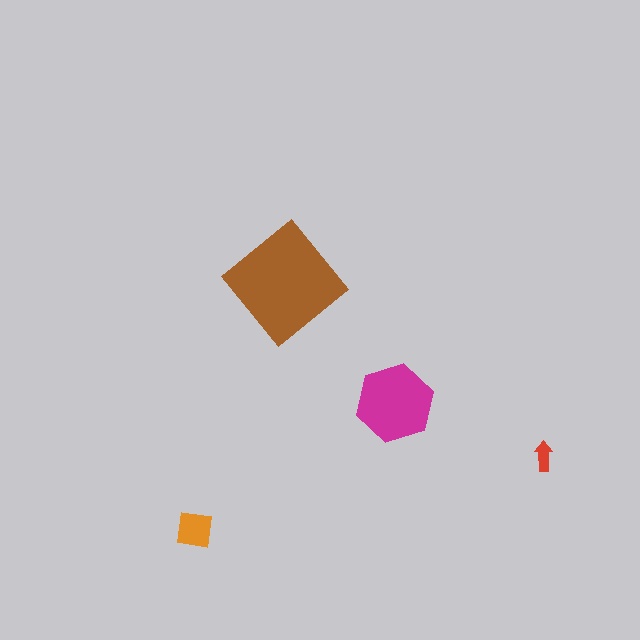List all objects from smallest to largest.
The red arrow, the orange square, the magenta hexagon, the brown diamond.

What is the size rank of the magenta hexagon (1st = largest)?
2nd.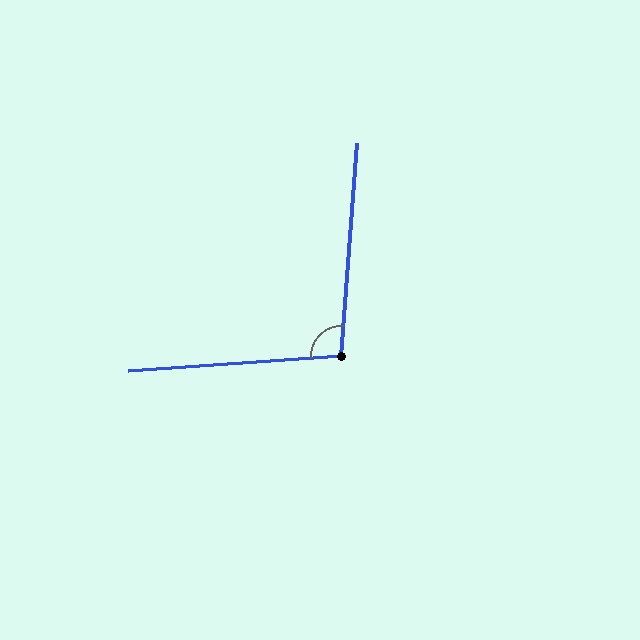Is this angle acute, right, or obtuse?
It is obtuse.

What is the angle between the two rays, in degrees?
Approximately 98 degrees.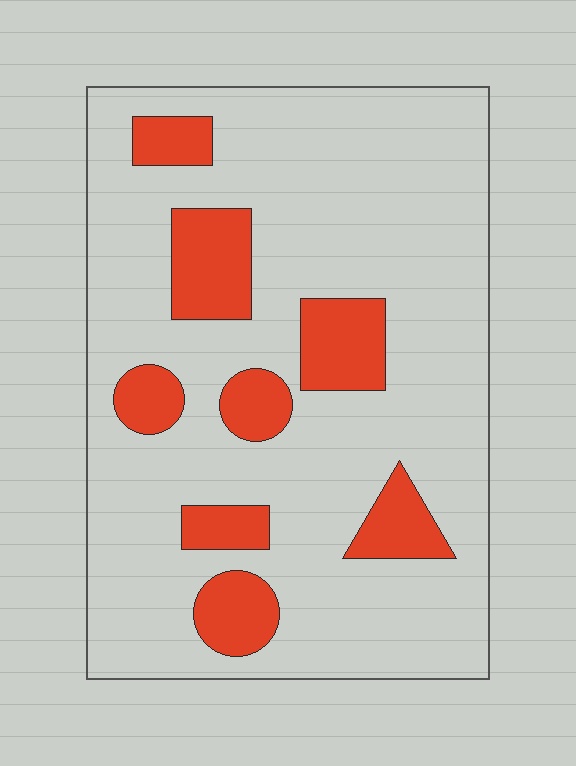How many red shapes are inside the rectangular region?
8.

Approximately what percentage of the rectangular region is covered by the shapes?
Approximately 20%.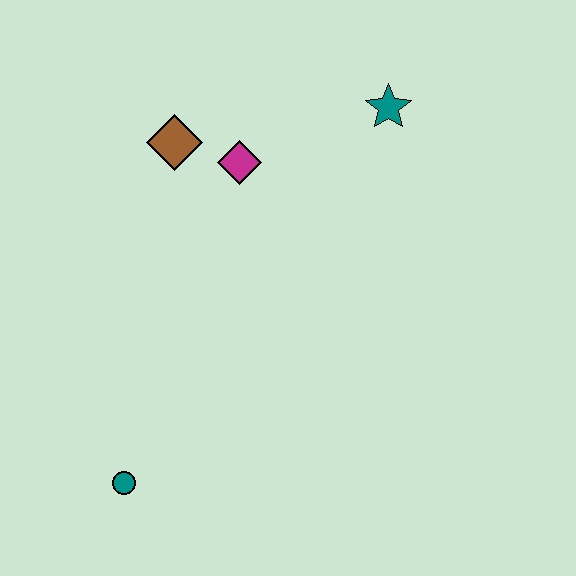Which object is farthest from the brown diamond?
The teal circle is farthest from the brown diamond.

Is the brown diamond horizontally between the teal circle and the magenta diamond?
Yes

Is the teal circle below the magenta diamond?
Yes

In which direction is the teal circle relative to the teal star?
The teal circle is below the teal star.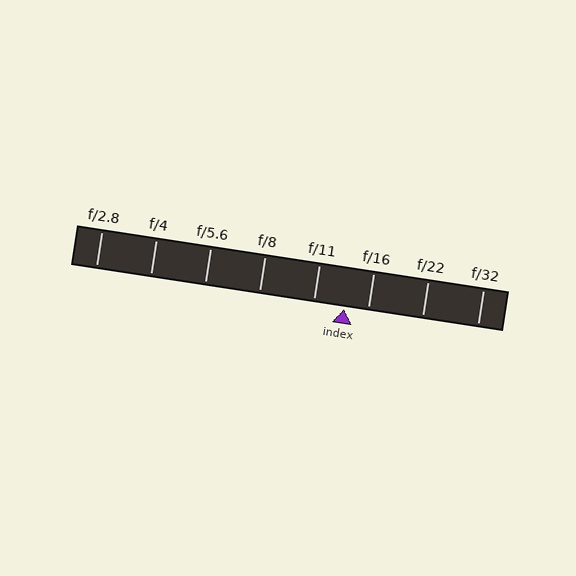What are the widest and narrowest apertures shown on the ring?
The widest aperture shown is f/2.8 and the narrowest is f/32.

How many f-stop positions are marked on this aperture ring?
There are 8 f-stop positions marked.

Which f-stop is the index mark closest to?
The index mark is closest to f/16.